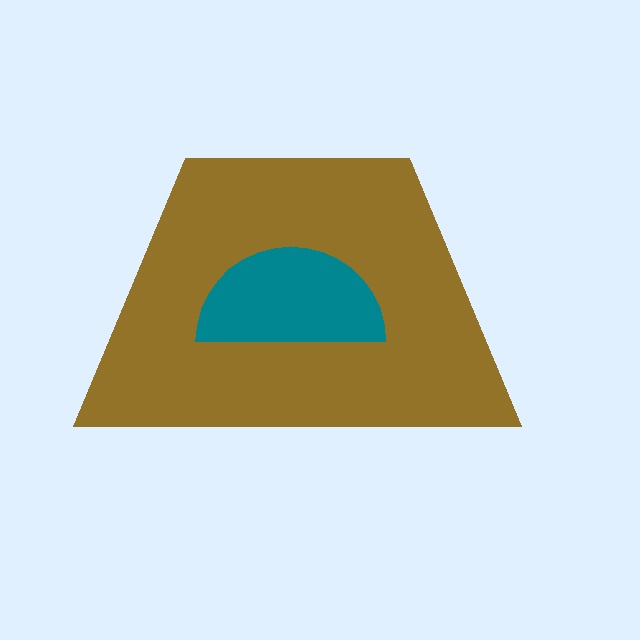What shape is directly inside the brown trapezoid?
The teal semicircle.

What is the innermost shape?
The teal semicircle.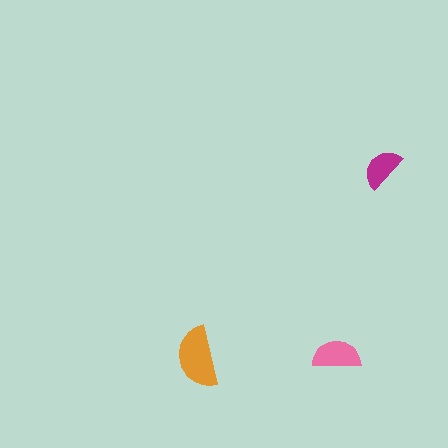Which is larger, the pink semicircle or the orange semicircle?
The orange one.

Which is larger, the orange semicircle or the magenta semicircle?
The orange one.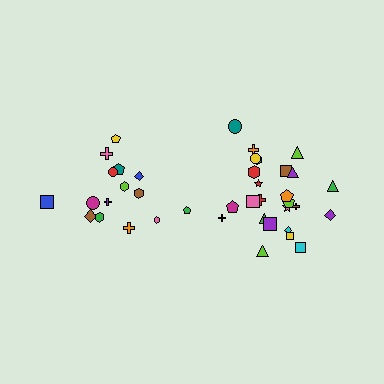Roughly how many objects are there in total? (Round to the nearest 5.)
Roughly 40 objects in total.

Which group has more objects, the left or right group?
The right group.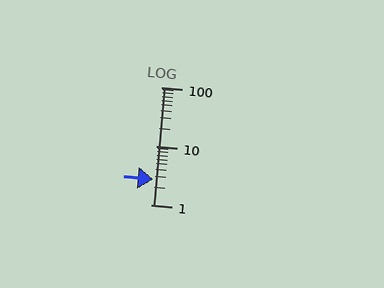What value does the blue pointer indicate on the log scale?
The pointer indicates approximately 2.7.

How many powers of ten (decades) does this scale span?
The scale spans 2 decades, from 1 to 100.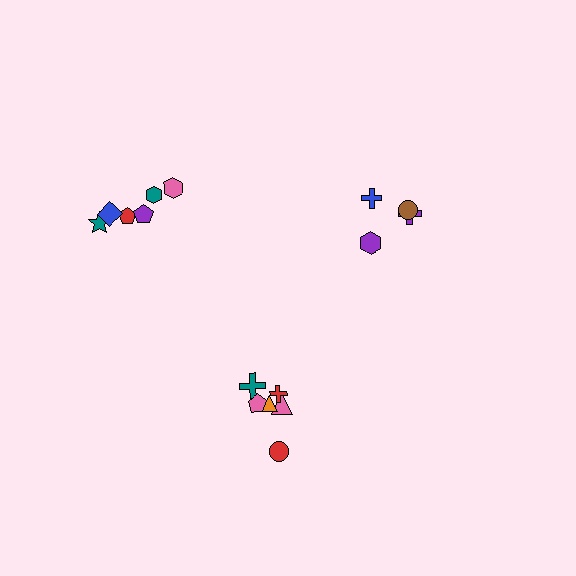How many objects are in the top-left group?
There are 6 objects.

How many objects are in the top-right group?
There are 4 objects.